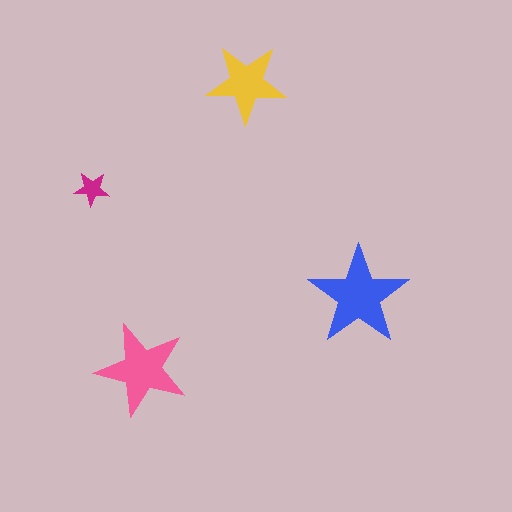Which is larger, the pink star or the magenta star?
The pink one.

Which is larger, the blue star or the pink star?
The blue one.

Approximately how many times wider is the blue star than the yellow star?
About 1.5 times wider.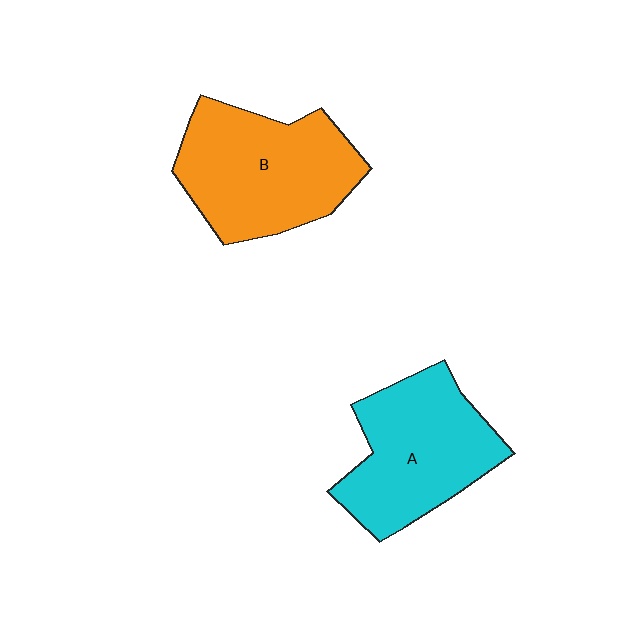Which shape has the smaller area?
Shape A (cyan).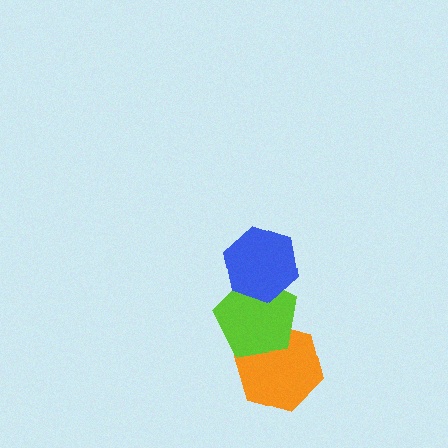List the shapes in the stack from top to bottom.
From top to bottom: the blue hexagon, the lime pentagon, the orange hexagon.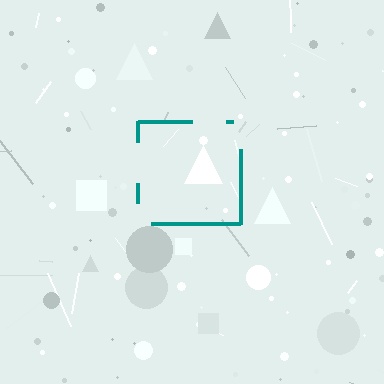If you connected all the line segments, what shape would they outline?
They would outline a square.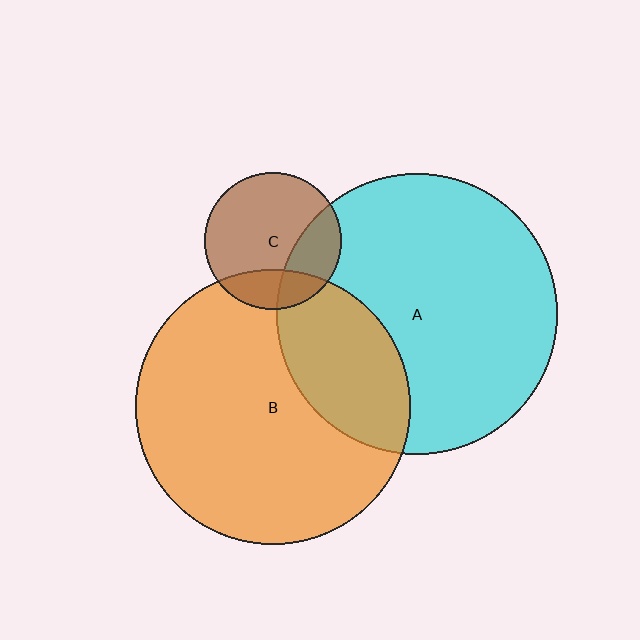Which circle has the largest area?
Circle A (cyan).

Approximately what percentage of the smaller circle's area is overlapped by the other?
Approximately 25%.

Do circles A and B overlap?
Yes.